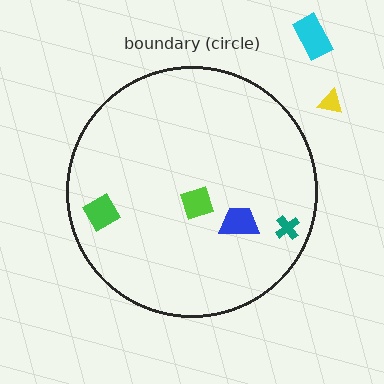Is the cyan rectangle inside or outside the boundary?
Outside.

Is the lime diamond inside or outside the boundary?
Inside.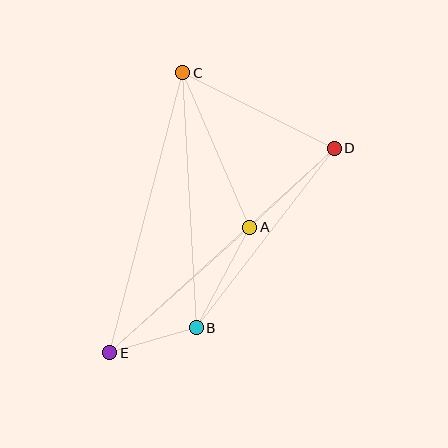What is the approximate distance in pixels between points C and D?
The distance between C and D is approximately 169 pixels.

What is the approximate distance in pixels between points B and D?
The distance between B and D is approximately 226 pixels.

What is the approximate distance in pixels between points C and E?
The distance between C and E is approximately 289 pixels.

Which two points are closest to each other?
Points B and E are closest to each other.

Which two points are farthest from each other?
Points D and E are farthest from each other.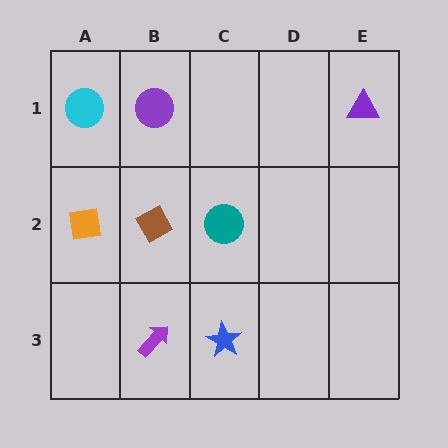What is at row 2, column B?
A brown diamond.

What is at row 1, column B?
A purple circle.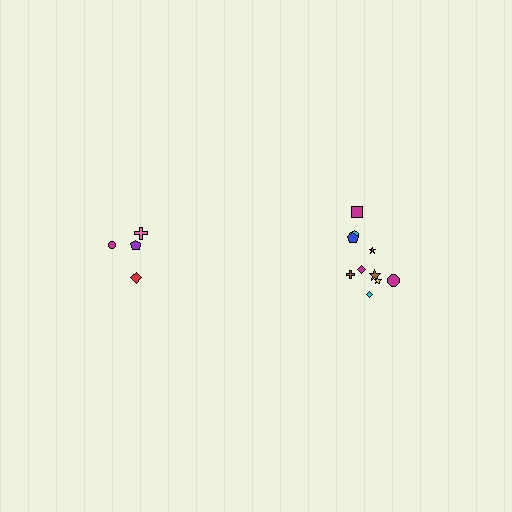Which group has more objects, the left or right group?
The right group.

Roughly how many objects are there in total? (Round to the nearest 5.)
Roughly 15 objects in total.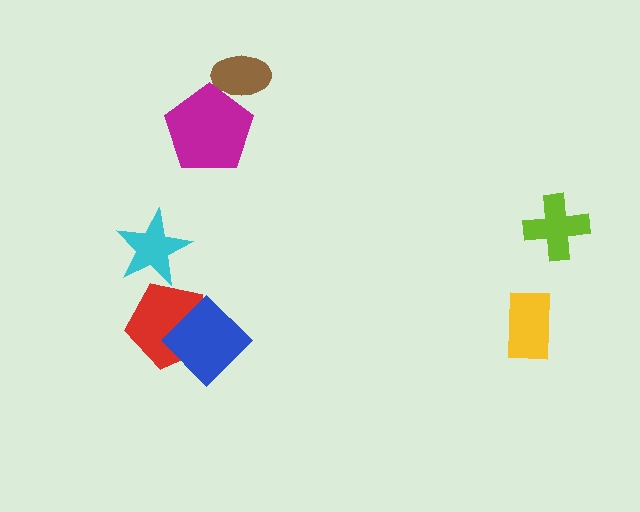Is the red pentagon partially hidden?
Yes, it is partially covered by another shape.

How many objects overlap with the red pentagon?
1 object overlaps with the red pentagon.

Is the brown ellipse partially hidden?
Yes, it is partially covered by another shape.